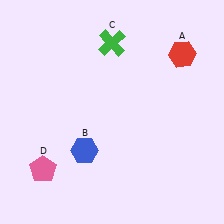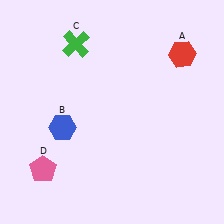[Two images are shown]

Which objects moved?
The objects that moved are: the blue hexagon (B), the green cross (C).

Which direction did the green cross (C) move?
The green cross (C) moved left.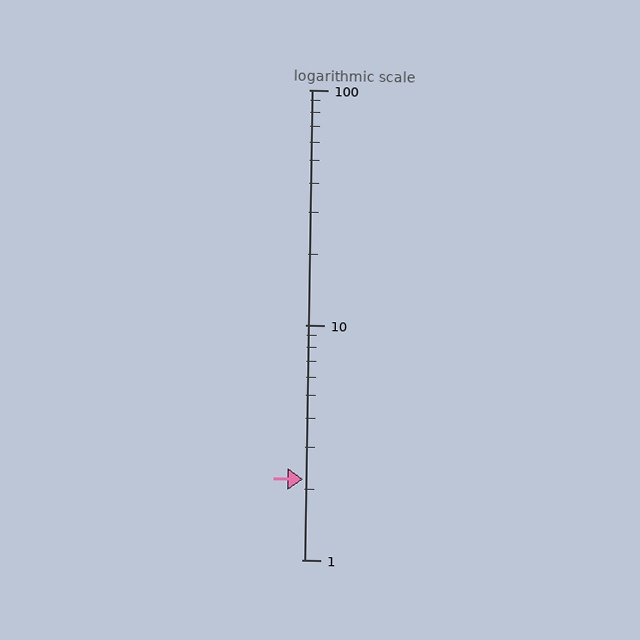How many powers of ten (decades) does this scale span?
The scale spans 2 decades, from 1 to 100.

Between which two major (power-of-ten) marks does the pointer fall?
The pointer is between 1 and 10.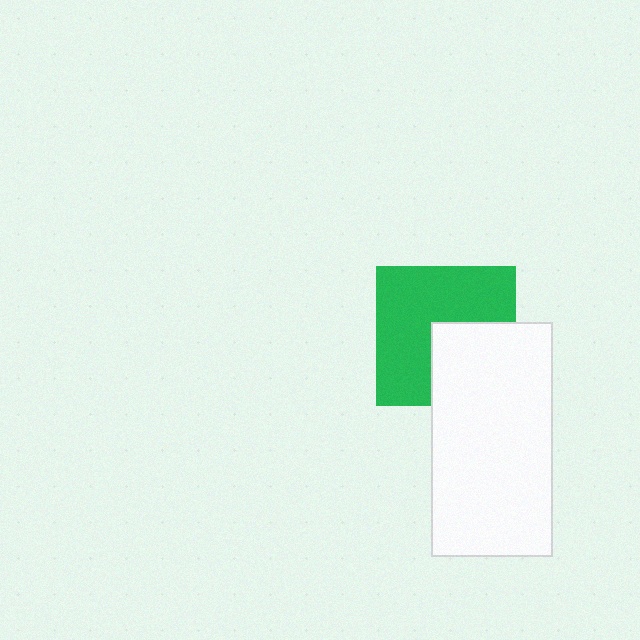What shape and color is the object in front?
The object in front is a white rectangle.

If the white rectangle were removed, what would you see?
You would see the complete green square.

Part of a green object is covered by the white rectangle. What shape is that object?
It is a square.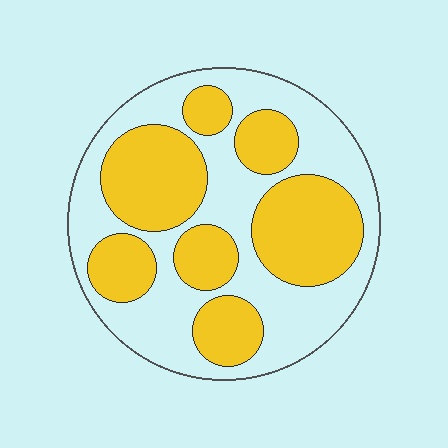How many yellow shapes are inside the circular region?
7.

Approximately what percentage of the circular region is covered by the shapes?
Approximately 45%.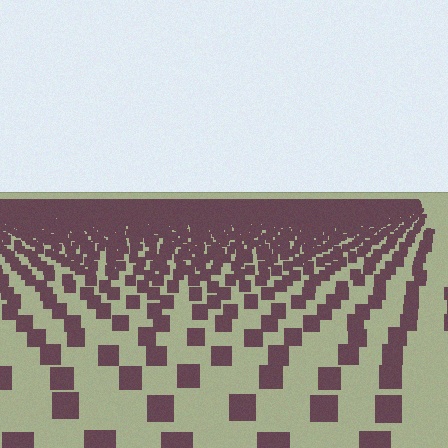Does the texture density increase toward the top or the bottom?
Density increases toward the top.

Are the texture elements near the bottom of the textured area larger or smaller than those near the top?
Larger. Near the bottom, elements are closer to the viewer and appear at a bigger on-screen size.